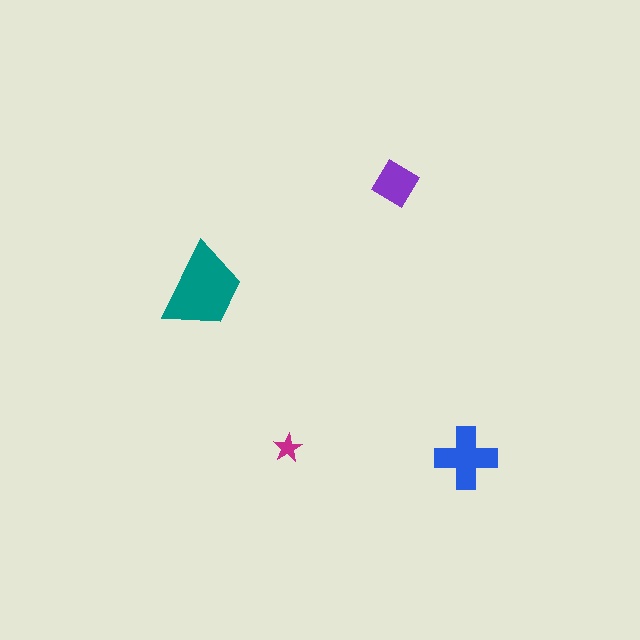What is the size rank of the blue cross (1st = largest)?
2nd.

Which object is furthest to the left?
The teal trapezoid is leftmost.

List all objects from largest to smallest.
The teal trapezoid, the blue cross, the purple diamond, the magenta star.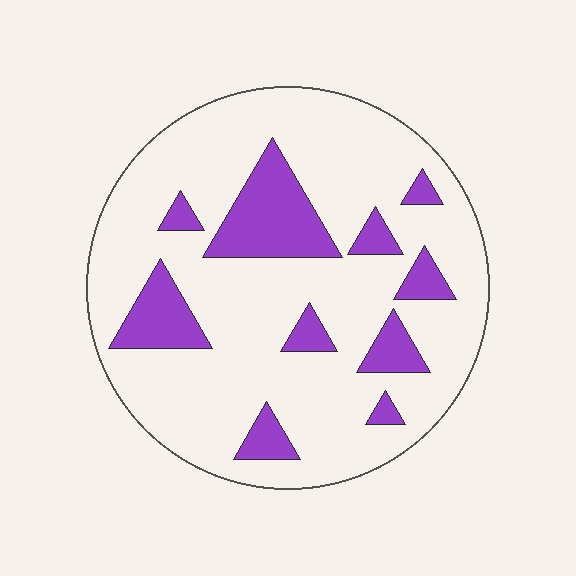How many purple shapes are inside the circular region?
10.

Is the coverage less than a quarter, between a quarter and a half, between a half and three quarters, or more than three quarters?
Less than a quarter.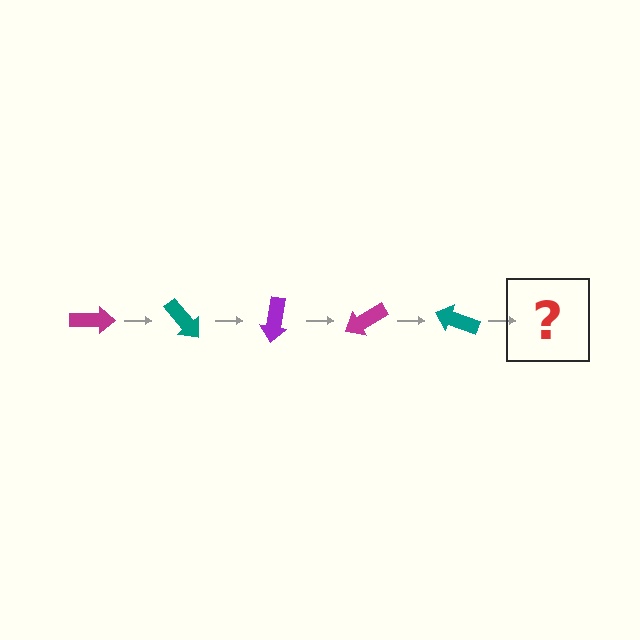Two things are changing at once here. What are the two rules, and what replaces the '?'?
The two rules are that it rotates 50 degrees each step and the color cycles through magenta, teal, and purple. The '?' should be a purple arrow, rotated 250 degrees from the start.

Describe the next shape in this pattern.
It should be a purple arrow, rotated 250 degrees from the start.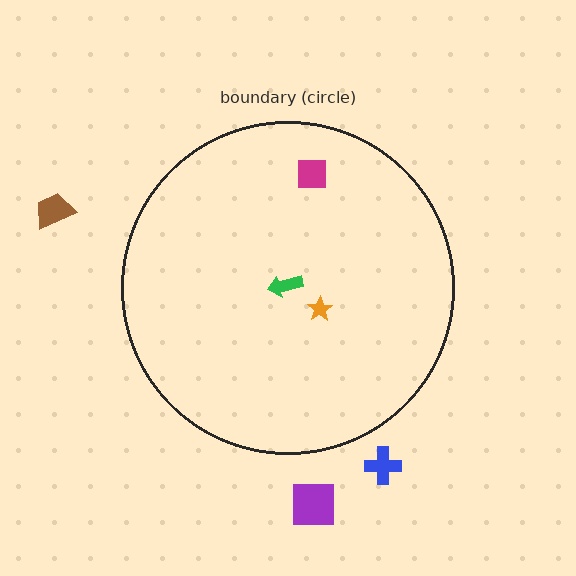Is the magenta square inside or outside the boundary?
Inside.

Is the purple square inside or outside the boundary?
Outside.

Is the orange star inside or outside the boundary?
Inside.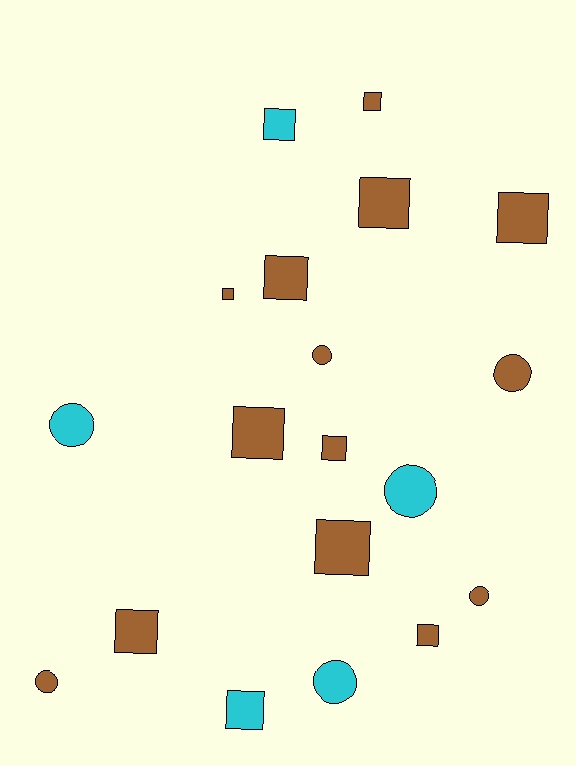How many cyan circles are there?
There are 3 cyan circles.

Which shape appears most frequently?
Square, with 12 objects.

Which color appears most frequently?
Brown, with 14 objects.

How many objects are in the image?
There are 19 objects.